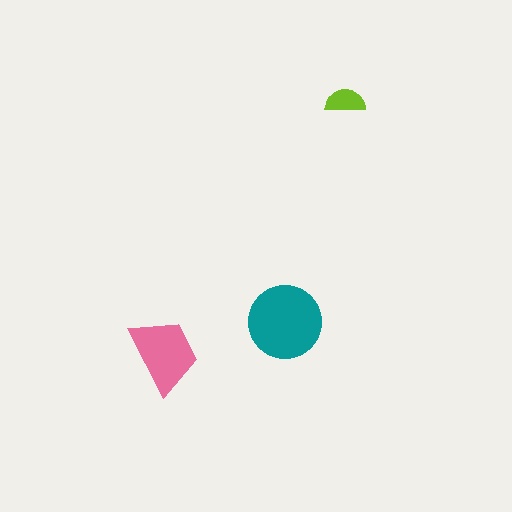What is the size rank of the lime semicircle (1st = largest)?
3rd.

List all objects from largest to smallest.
The teal circle, the pink trapezoid, the lime semicircle.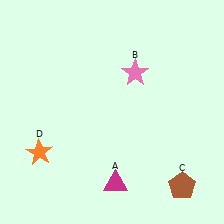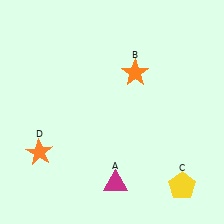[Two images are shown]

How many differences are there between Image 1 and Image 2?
There are 2 differences between the two images.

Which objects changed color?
B changed from pink to orange. C changed from brown to yellow.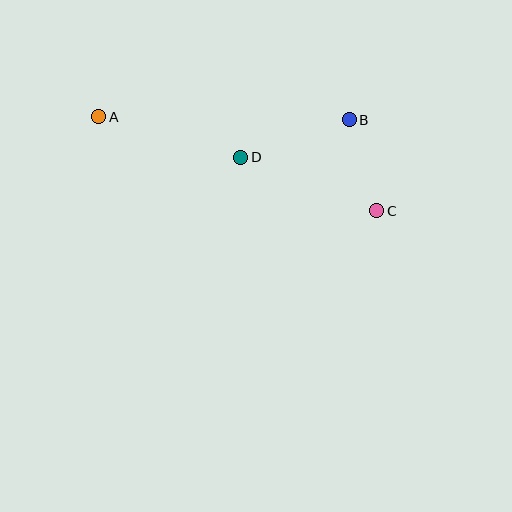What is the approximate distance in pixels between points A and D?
The distance between A and D is approximately 148 pixels.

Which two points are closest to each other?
Points B and C are closest to each other.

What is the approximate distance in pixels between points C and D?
The distance between C and D is approximately 146 pixels.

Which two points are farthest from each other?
Points A and C are farthest from each other.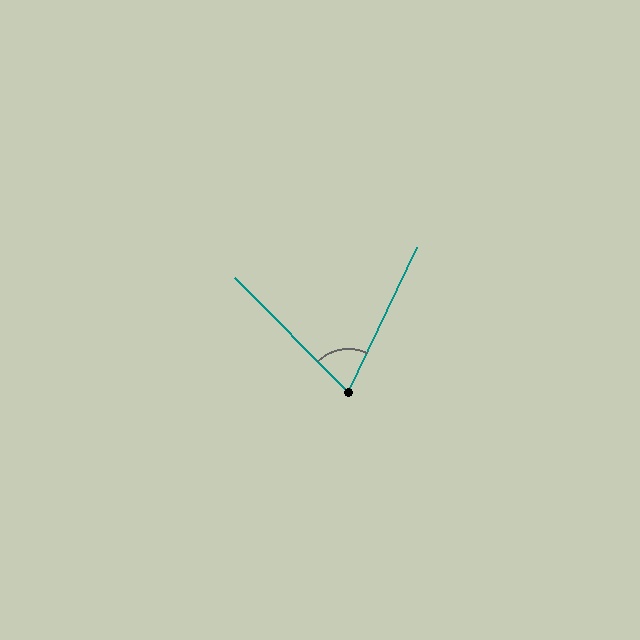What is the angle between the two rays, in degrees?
Approximately 70 degrees.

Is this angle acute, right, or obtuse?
It is acute.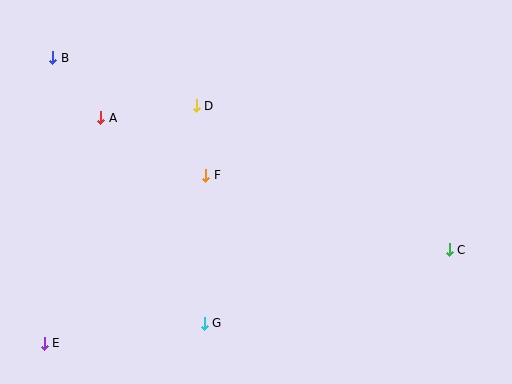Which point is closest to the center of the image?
Point F at (206, 175) is closest to the center.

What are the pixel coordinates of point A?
Point A is at (101, 118).